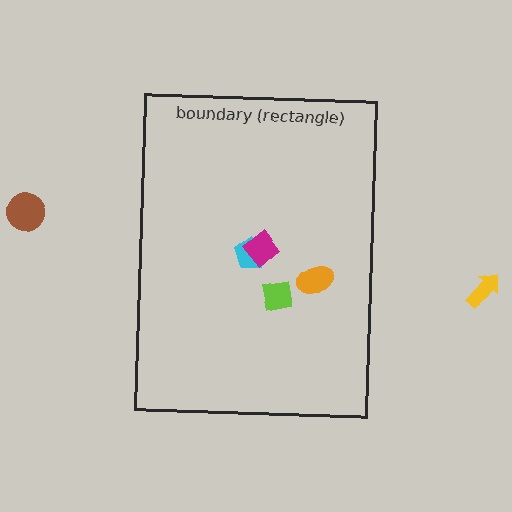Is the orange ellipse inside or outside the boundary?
Inside.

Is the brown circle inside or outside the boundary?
Outside.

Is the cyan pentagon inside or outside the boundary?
Inside.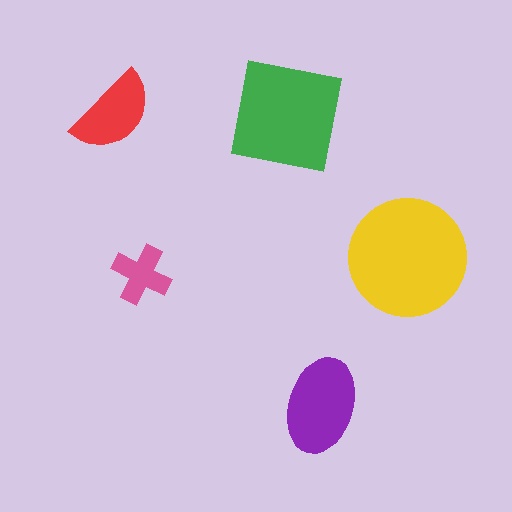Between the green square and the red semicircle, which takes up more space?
The green square.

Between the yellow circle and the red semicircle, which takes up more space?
The yellow circle.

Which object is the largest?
The yellow circle.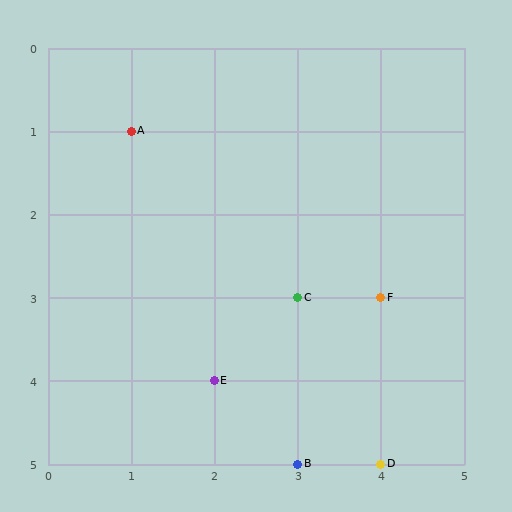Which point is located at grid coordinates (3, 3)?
Point C is at (3, 3).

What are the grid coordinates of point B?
Point B is at grid coordinates (3, 5).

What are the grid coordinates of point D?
Point D is at grid coordinates (4, 5).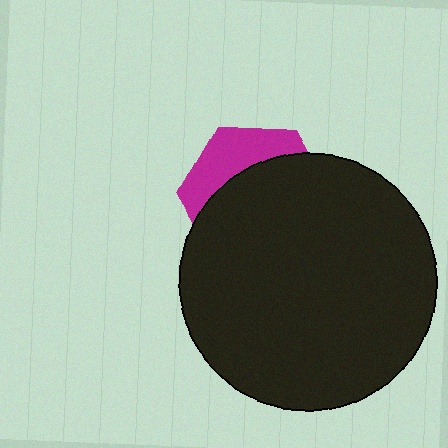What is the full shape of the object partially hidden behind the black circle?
The partially hidden object is a magenta hexagon.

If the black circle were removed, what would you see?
You would see the complete magenta hexagon.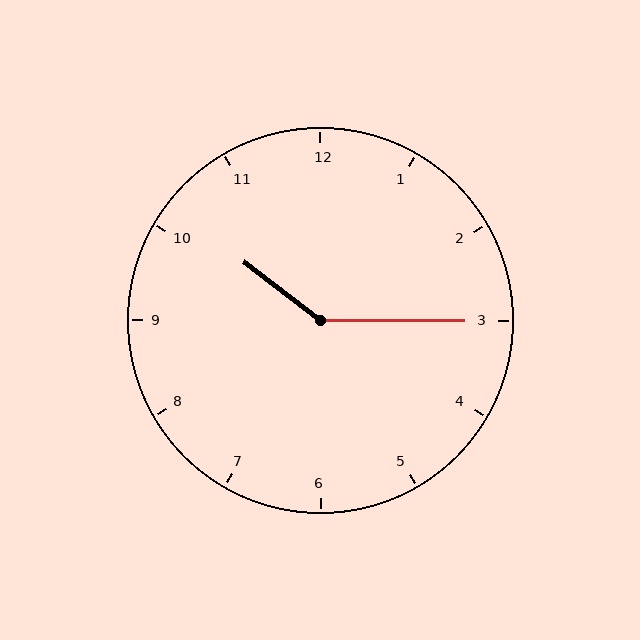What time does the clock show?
10:15.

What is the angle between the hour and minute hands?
Approximately 142 degrees.